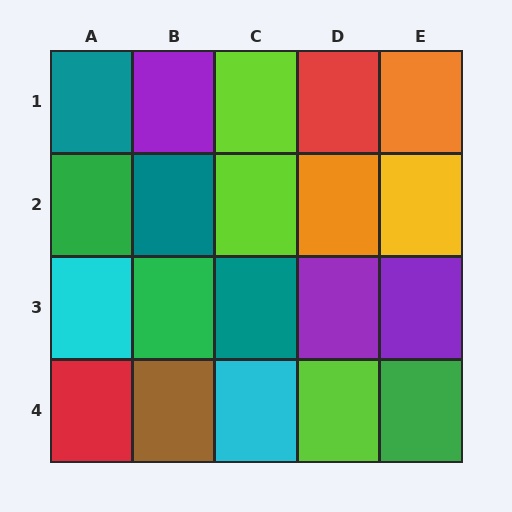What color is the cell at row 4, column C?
Cyan.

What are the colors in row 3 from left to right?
Cyan, green, teal, purple, purple.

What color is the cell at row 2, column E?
Yellow.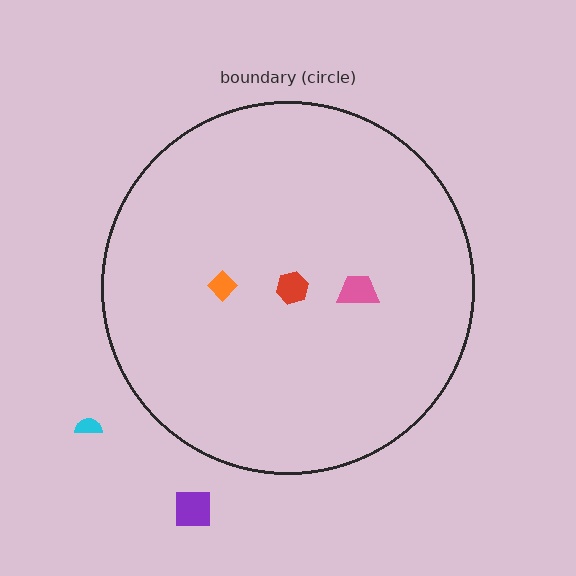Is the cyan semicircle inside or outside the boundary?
Outside.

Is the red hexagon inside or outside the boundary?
Inside.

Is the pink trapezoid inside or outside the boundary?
Inside.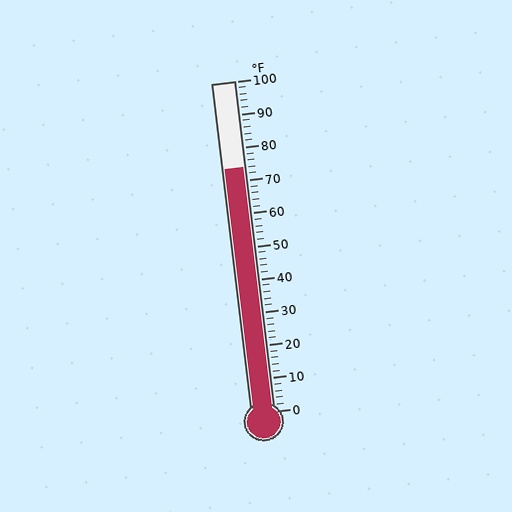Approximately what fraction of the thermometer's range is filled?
The thermometer is filled to approximately 75% of its range.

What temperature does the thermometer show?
The thermometer shows approximately 74°F.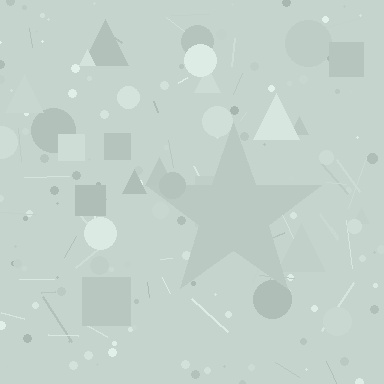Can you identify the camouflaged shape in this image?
The camouflaged shape is a star.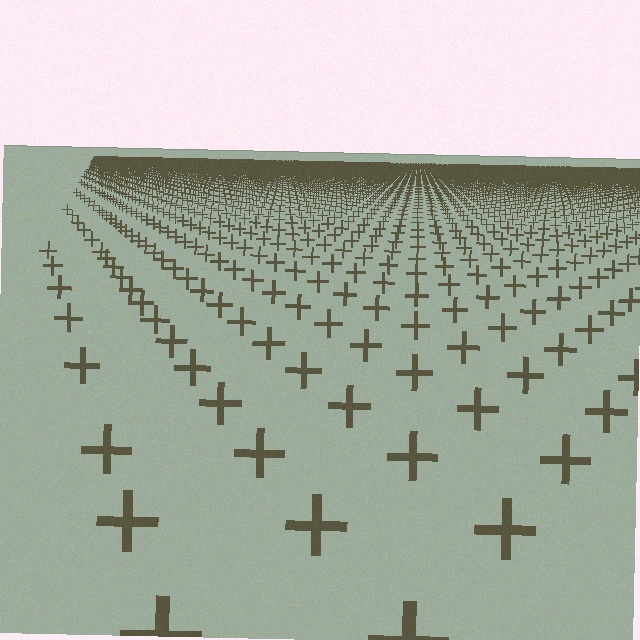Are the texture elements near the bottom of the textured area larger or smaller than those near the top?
Larger. Near the bottom, elements are closer to the viewer and appear at a bigger on-screen size.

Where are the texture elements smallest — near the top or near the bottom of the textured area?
Near the top.